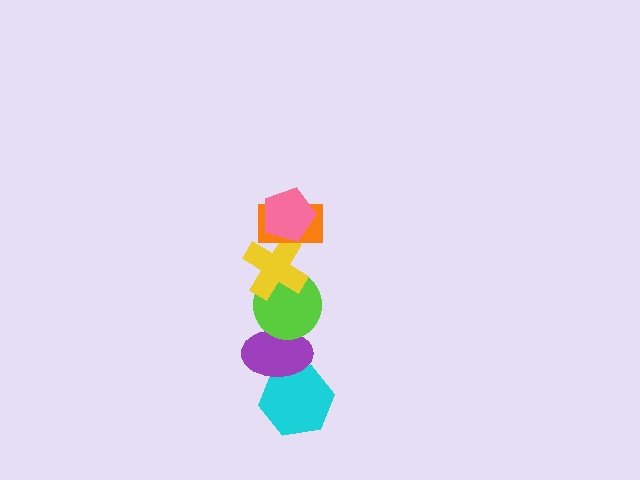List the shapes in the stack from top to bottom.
From top to bottom: the pink pentagon, the orange rectangle, the yellow cross, the lime circle, the purple ellipse, the cyan hexagon.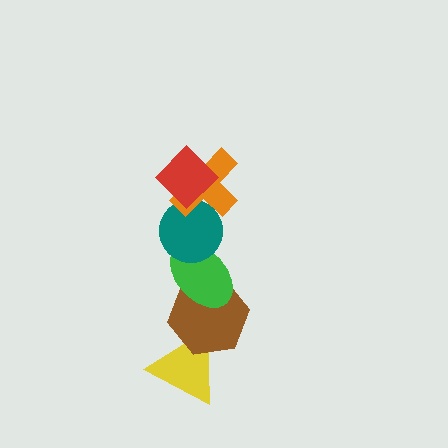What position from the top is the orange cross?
The orange cross is 2nd from the top.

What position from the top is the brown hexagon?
The brown hexagon is 5th from the top.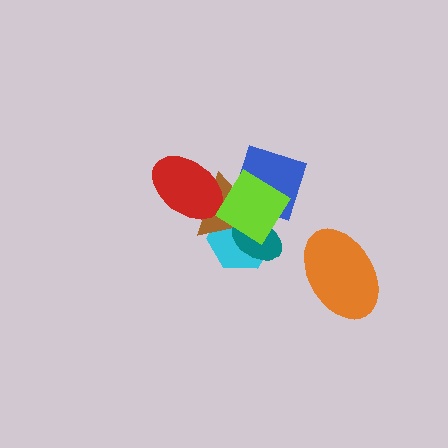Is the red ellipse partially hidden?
Yes, it is partially covered by another shape.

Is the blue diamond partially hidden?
Yes, it is partially covered by another shape.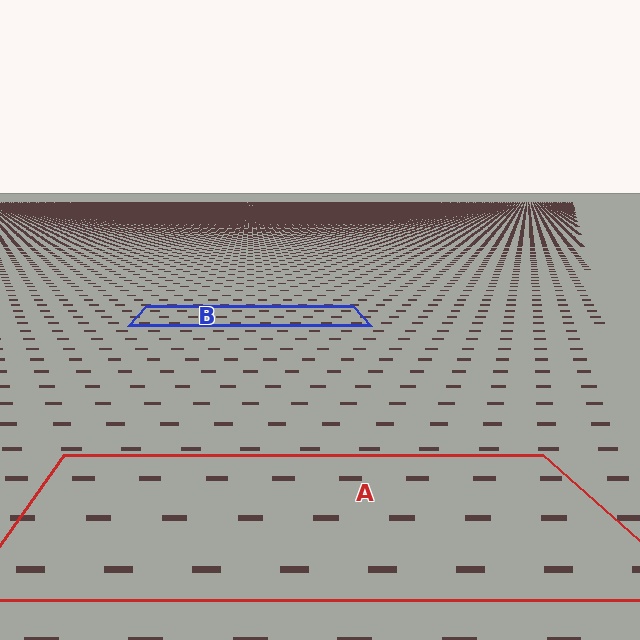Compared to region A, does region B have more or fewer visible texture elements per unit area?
Region B has more texture elements per unit area — they are packed more densely because it is farther away.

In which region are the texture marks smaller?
The texture marks are smaller in region B, because it is farther away.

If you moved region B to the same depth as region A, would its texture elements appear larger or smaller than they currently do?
They would appear larger. At a closer depth, the same texture elements are projected at a bigger on-screen size.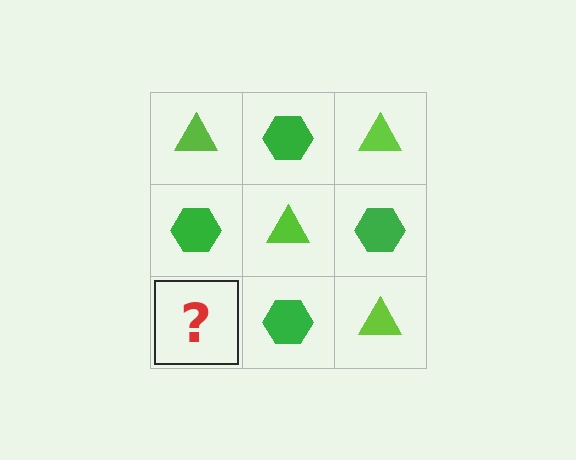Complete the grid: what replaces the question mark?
The question mark should be replaced with a lime triangle.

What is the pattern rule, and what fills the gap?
The rule is that it alternates lime triangle and green hexagon in a checkerboard pattern. The gap should be filled with a lime triangle.